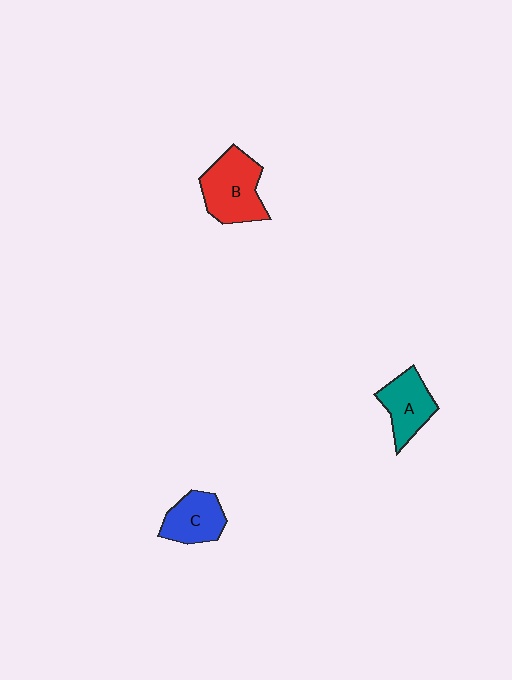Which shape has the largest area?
Shape B (red).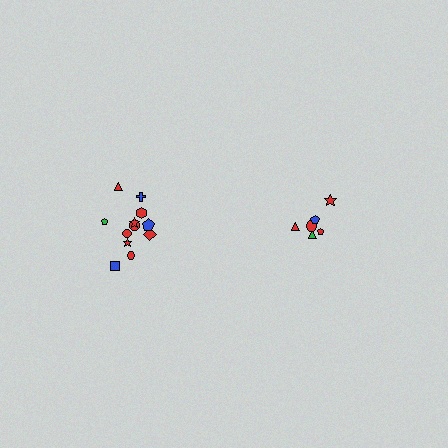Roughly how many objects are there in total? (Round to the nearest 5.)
Roughly 20 objects in total.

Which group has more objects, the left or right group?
The left group.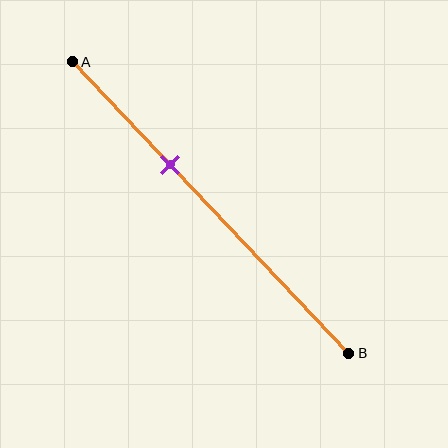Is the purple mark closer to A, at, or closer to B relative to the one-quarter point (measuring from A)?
The purple mark is closer to point B than the one-quarter point of segment AB.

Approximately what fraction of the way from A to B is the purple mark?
The purple mark is approximately 35% of the way from A to B.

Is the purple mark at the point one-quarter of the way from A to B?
No, the mark is at about 35% from A, not at the 25% one-quarter point.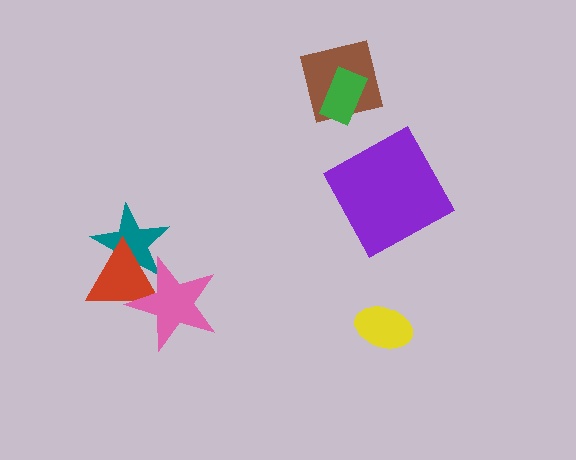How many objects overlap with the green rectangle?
1 object overlaps with the green rectangle.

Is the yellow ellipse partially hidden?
No, no other shape covers it.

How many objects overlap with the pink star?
2 objects overlap with the pink star.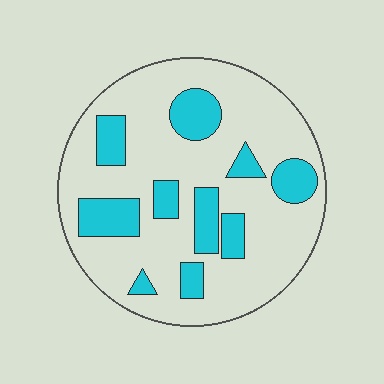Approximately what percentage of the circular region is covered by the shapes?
Approximately 25%.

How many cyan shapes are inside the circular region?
10.